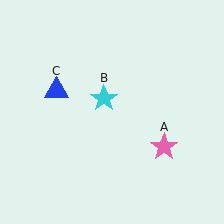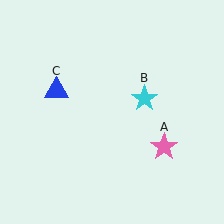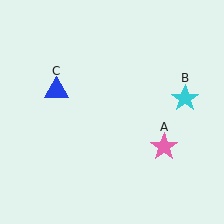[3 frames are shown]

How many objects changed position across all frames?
1 object changed position: cyan star (object B).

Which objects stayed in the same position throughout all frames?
Pink star (object A) and blue triangle (object C) remained stationary.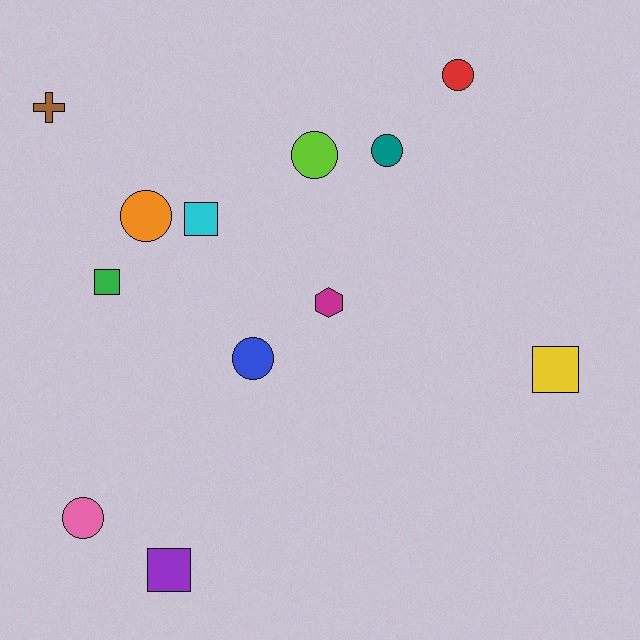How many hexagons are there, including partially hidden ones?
There is 1 hexagon.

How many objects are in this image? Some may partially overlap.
There are 12 objects.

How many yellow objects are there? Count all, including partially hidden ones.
There is 1 yellow object.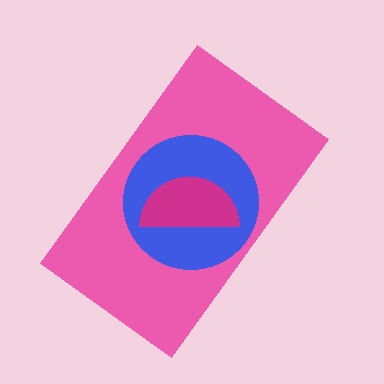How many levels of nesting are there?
3.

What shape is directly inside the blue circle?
The magenta semicircle.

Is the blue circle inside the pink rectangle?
Yes.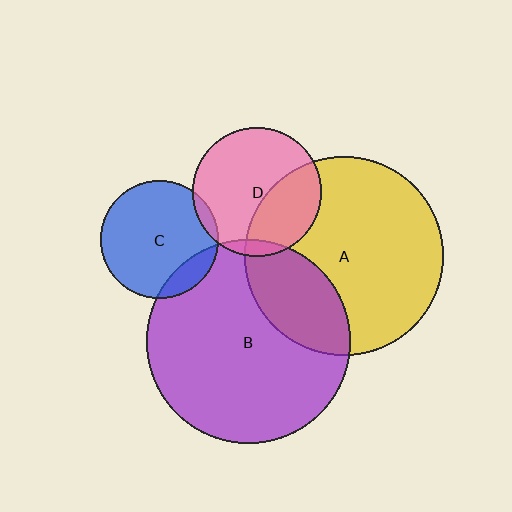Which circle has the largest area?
Circle B (purple).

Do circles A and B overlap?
Yes.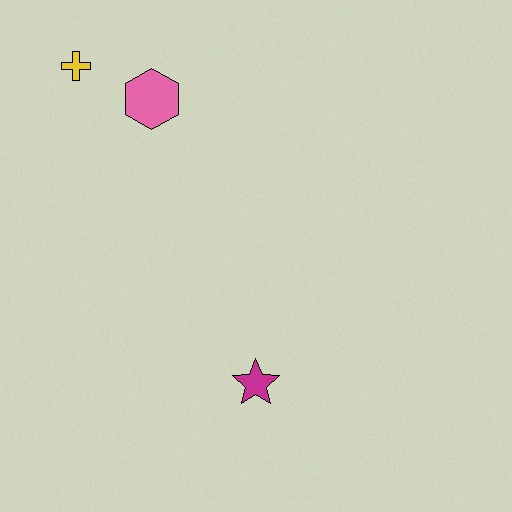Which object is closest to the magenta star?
The pink hexagon is closest to the magenta star.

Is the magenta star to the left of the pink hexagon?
No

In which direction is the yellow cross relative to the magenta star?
The yellow cross is above the magenta star.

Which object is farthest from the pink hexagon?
The magenta star is farthest from the pink hexagon.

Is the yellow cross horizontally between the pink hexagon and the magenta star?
No